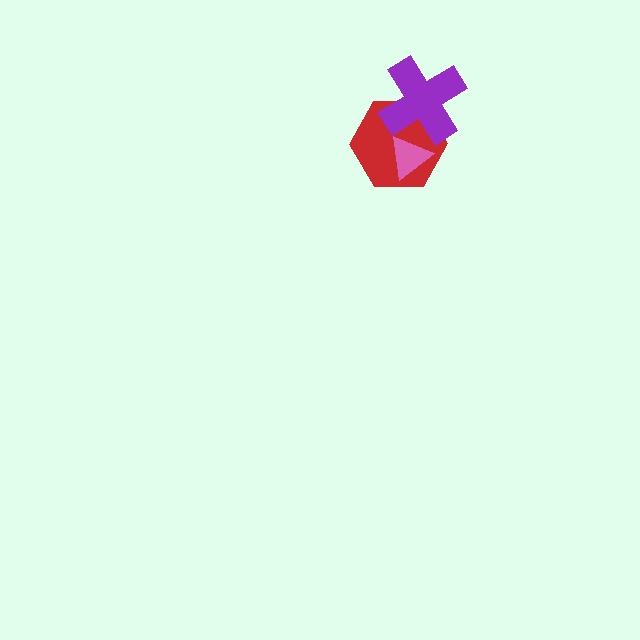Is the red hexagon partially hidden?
Yes, it is partially covered by another shape.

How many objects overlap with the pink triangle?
2 objects overlap with the pink triangle.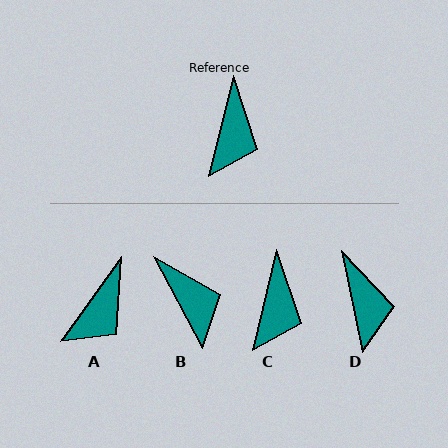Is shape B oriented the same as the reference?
No, it is off by about 41 degrees.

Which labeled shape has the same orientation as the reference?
C.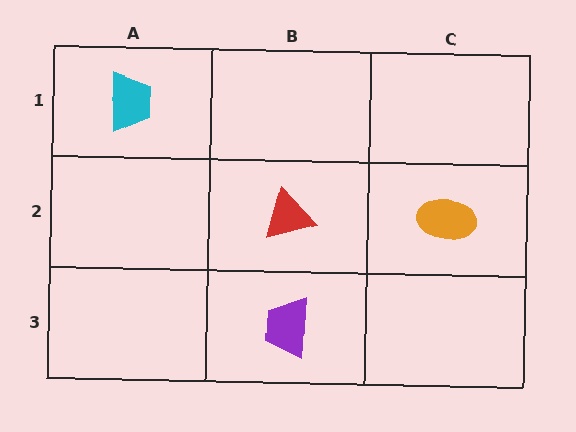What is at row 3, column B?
A purple trapezoid.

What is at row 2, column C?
An orange ellipse.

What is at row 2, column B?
A red triangle.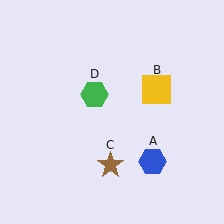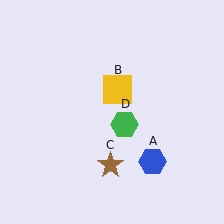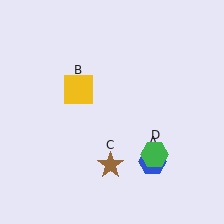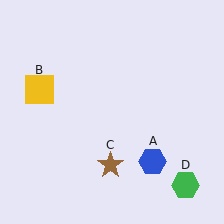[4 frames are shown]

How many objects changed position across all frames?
2 objects changed position: yellow square (object B), green hexagon (object D).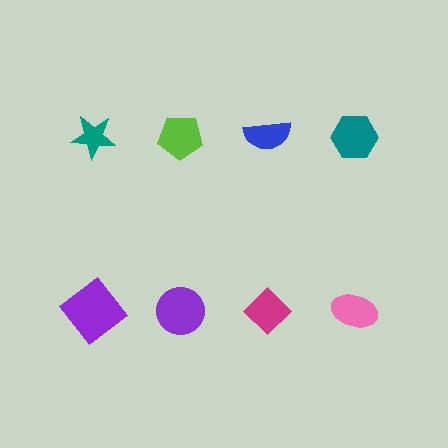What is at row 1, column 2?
A lime pentagon.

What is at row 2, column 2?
A purple circle.